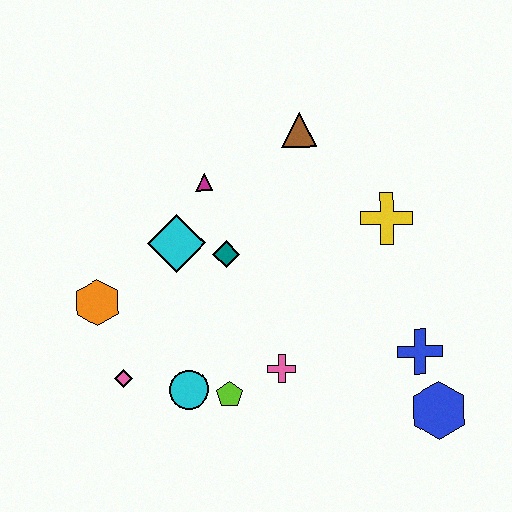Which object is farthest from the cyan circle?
The brown triangle is farthest from the cyan circle.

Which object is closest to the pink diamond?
The cyan circle is closest to the pink diamond.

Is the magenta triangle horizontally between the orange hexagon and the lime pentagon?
Yes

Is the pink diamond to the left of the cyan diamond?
Yes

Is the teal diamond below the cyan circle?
No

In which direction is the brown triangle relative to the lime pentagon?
The brown triangle is above the lime pentagon.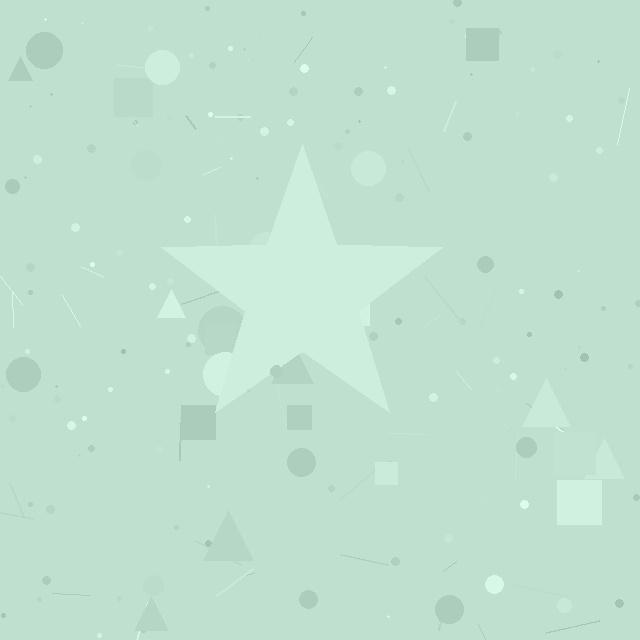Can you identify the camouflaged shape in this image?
The camouflaged shape is a star.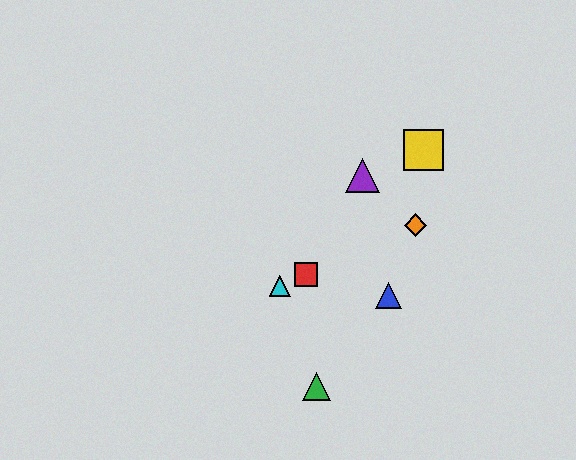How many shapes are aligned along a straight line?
3 shapes (the red square, the orange diamond, the cyan triangle) are aligned along a straight line.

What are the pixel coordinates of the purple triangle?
The purple triangle is at (362, 175).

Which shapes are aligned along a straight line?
The red square, the orange diamond, the cyan triangle are aligned along a straight line.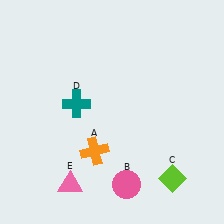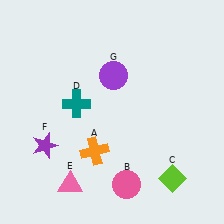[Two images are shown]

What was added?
A purple star (F), a purple circle (G) were added in Image 2.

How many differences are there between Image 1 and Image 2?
There are 2 differences between the two images.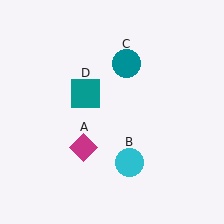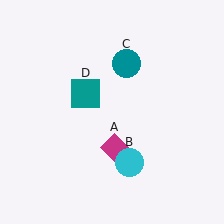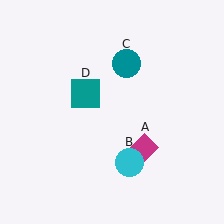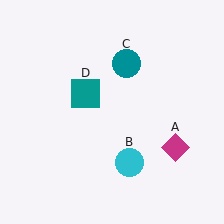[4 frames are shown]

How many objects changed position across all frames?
1 object changed position: magenta diamond (object A).